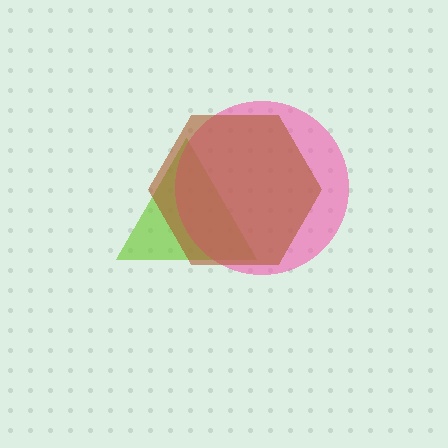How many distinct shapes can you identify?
There are 3 distinct shapes: a lime triangle, a pink circle, a brown hexagon.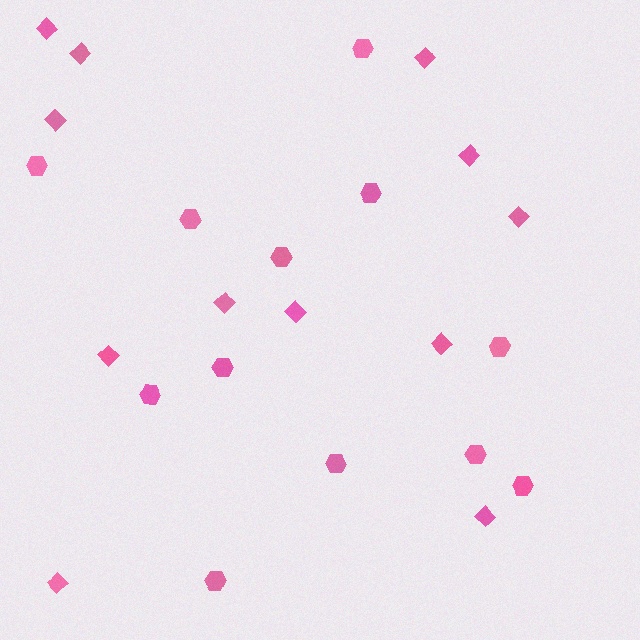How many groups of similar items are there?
There are 2 groups: one group of diamonds (12) and one group of hexagons (12).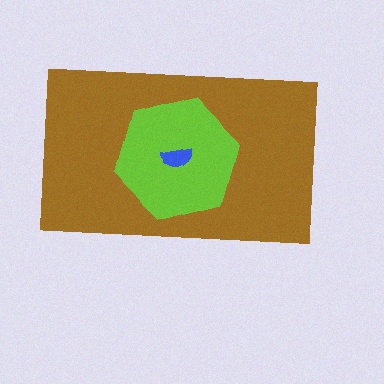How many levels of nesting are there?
3.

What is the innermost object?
The blue semicircle.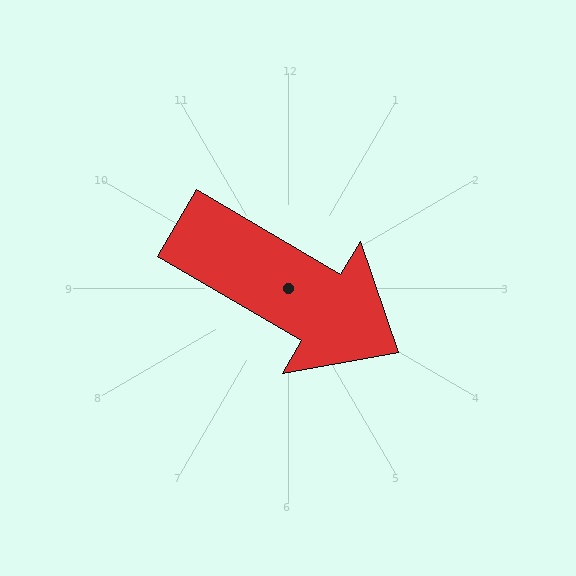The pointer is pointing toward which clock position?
Roughly 4 o'clock.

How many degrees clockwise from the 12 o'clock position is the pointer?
Approximately 120 degrees.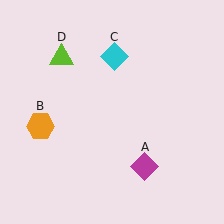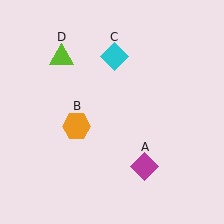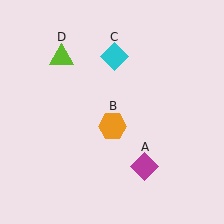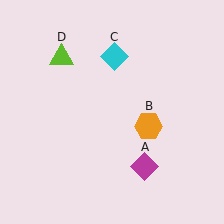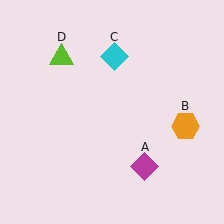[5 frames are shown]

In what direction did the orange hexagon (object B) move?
The orange hexagon (object B) moved right.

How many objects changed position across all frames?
1 object changed position: orange hexagon (object B).